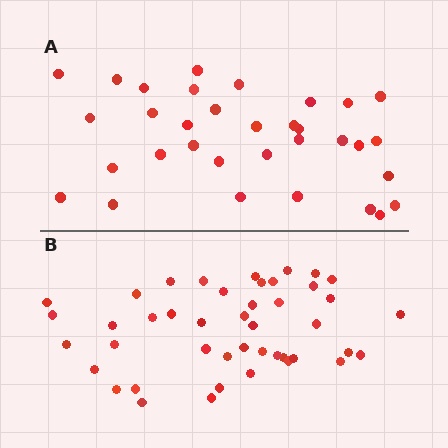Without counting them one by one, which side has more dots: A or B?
Region B (the bottom region) has more dots.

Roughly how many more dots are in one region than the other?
Region B has roughly 12 or so more dots than region A.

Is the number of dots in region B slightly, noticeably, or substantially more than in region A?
Region B has noticeably more, but not dramatically so. The ratio is roughly 1.3 to 1.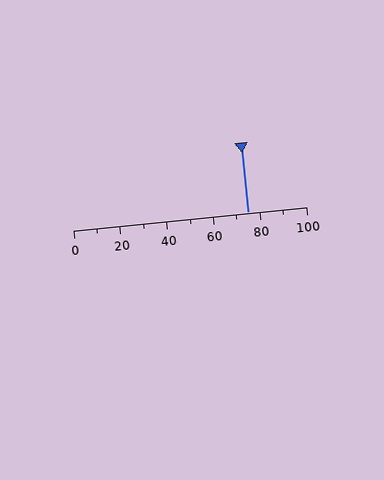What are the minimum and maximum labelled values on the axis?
The axis runs from 0 to 100.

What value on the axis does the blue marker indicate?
The marker indicates approximately 75.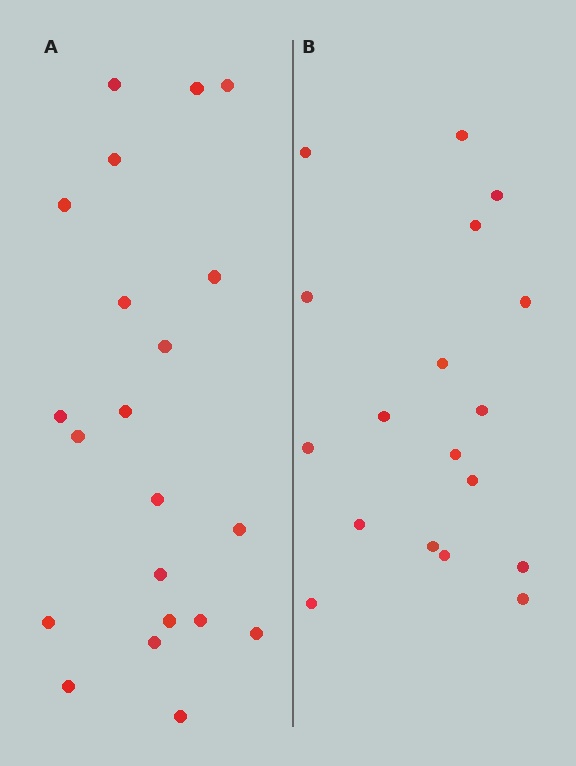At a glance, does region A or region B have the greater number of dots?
Region A (the left region) has more dots.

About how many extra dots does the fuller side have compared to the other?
Region A has just a few more — roughly 2 or 3 more dots than region B.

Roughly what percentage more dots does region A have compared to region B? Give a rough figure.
About 15% more.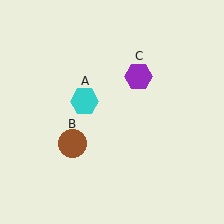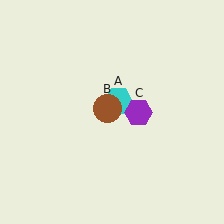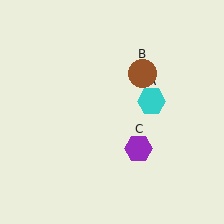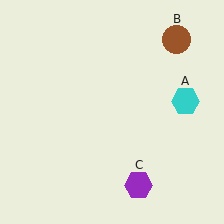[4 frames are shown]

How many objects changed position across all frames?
3 objects changed position: cyan hexagon (object A), brown circle (object B), purple hexagon (object C).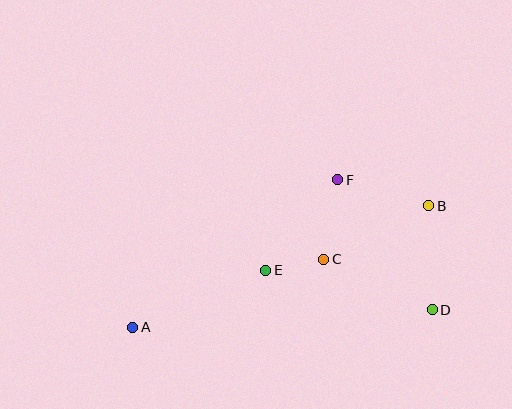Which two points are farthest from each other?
Points A and B are farthest from each other.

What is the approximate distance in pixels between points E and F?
The distance between E and F is approximately 116 pixels.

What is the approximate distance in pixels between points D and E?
The distance between D and E is approximately 171 pixels.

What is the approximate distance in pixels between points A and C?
The distance between A and C is approximately 203 pixels.